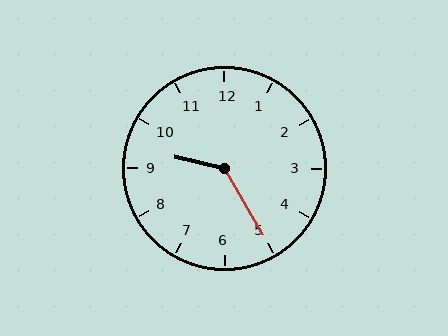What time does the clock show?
9:25.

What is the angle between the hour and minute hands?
Approximately 132 degrees.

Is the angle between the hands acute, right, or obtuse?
It is obtuse.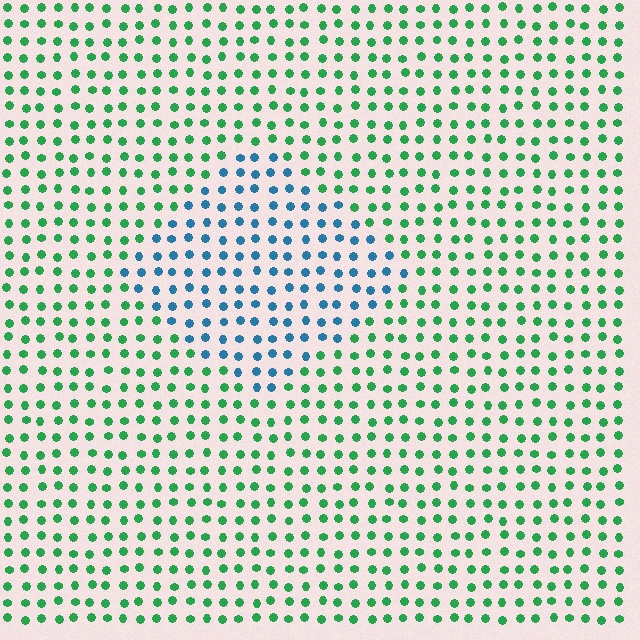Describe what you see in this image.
The image is filled with small green elements in a uniform arrangement. A diamond-shaped region is visible where the elements are tinted to a slightly different hue, forming a subtle color boundary.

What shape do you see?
I see a diamond.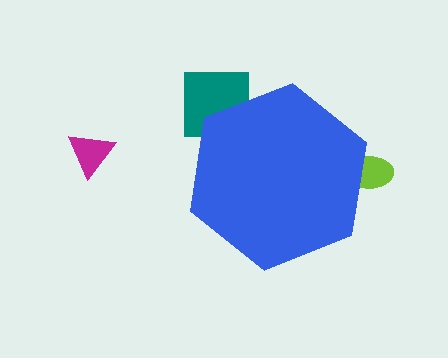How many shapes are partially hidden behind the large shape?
2 shapes are partially hidden.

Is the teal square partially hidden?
Yes, the teal square is partially hidden behind the blue hexagon.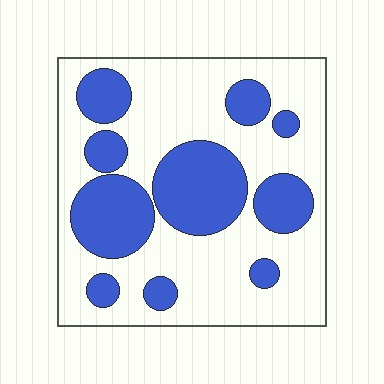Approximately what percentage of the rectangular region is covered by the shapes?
Approximately 35%.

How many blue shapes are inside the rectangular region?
10.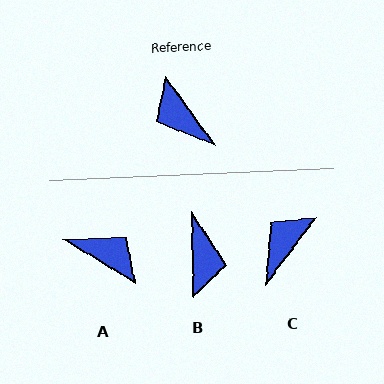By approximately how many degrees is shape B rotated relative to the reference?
Approximately 146 degrees counter-clockwise.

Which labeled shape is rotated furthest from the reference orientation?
A, about 156 degrees away.